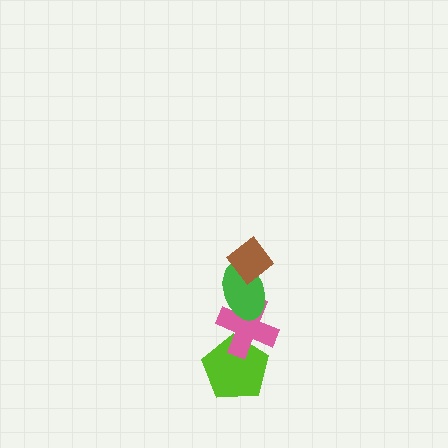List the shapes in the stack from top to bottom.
From top to bottom: the brown diamond, the green ellipse, the pink cross, the lime pentagon.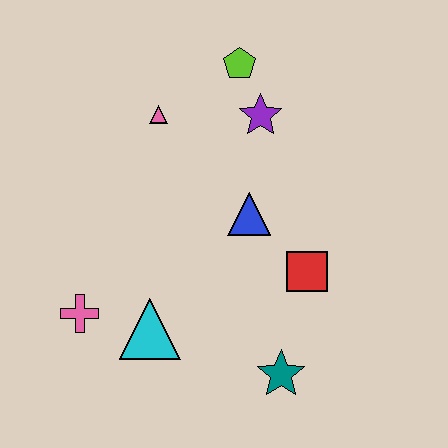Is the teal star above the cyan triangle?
No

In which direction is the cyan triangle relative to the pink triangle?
The cyan triangle is below the pink triangle.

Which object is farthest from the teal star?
The lime pentagon is farthest from the teal star.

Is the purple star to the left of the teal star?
Yes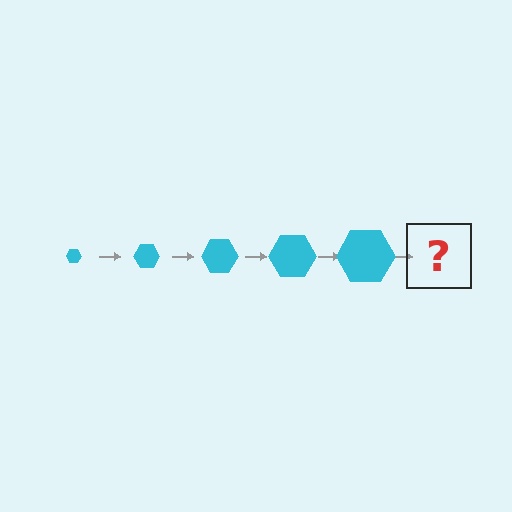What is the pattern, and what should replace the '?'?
The pattern is that the hexagon gets progressively larger each step. The '?' should be a cyan hexagon, larger than the previous one.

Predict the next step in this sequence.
The next step is a cyan hexagon, larger than the previous one.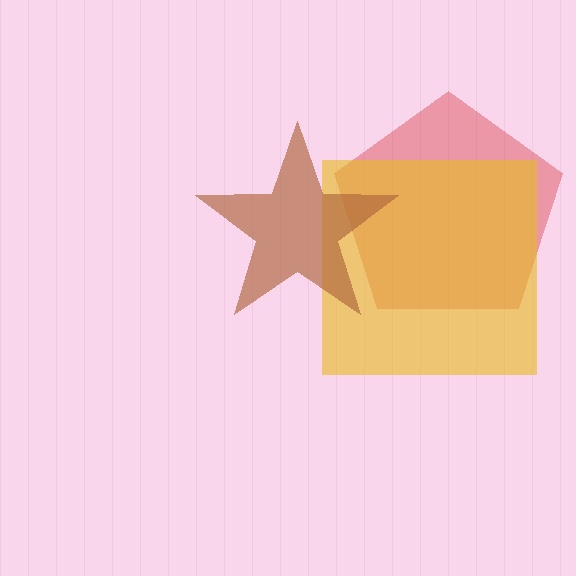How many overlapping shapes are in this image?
There are 3 overlapping shapes in the image.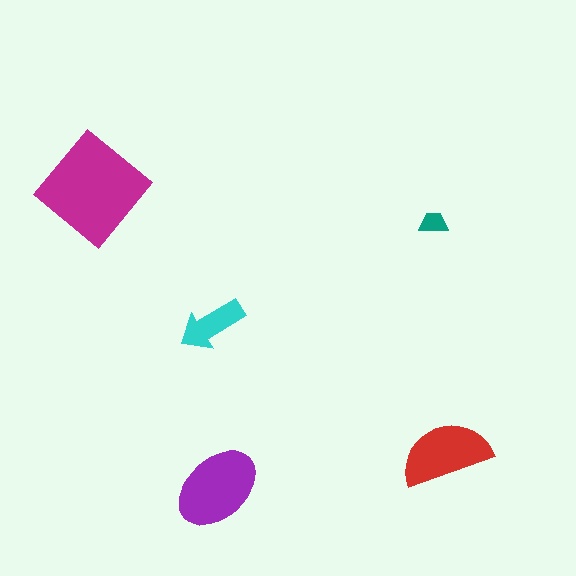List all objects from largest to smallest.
The magenta diamond, the purple ellipse, the red semicircle, the cyan arrow, the teal trapezoid.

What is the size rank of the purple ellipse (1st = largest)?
2nd.